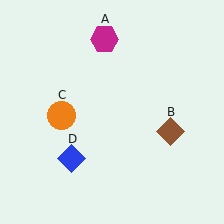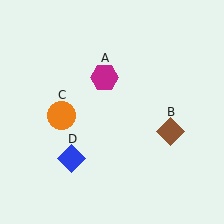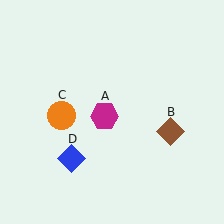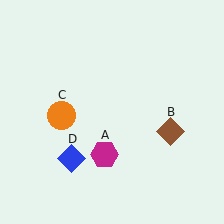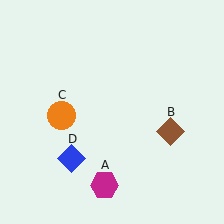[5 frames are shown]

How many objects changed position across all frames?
1 object changed position: magenta hexagon (object A).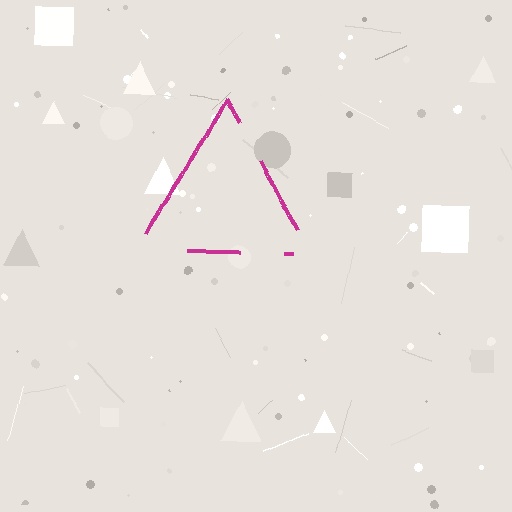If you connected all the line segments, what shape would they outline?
They would outline a triangle.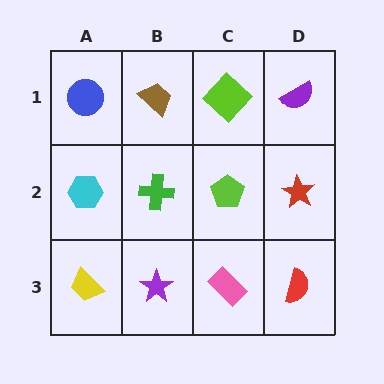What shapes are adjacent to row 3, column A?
A cyan hexagon (row 2, column A), a purple star (row 3, column B).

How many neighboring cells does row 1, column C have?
3.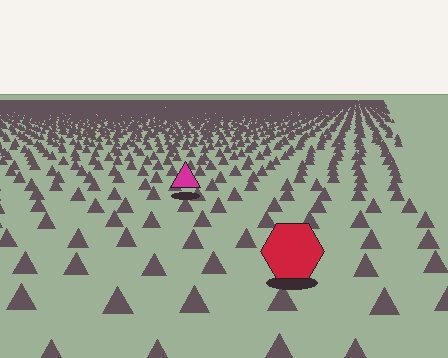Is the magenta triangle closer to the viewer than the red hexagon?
No. The red hexagon is closer — you can tell from the texture gradient: the ground texture is coarser near it.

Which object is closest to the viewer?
The red hexagon is closest. The texture marks near it are larger and more spread out.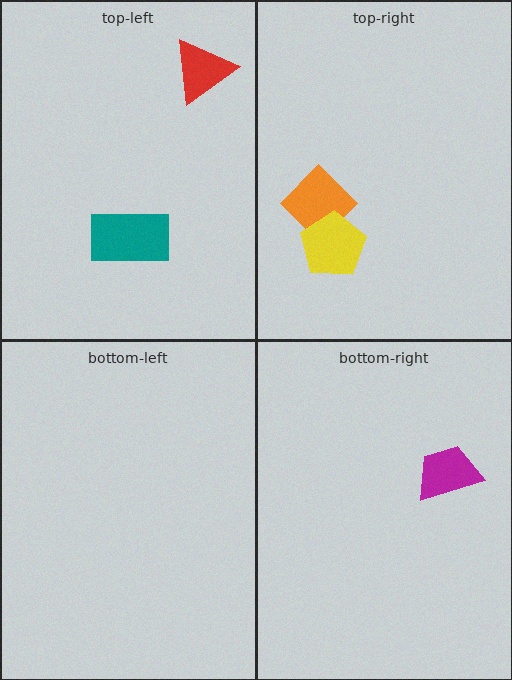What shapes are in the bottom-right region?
The magenta trapezoid.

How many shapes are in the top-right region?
2.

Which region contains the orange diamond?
The top-right region.